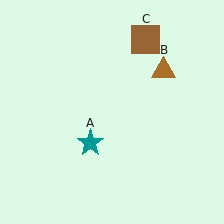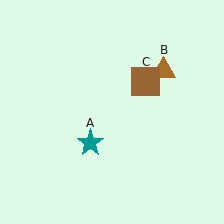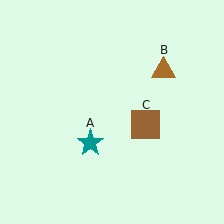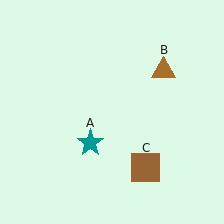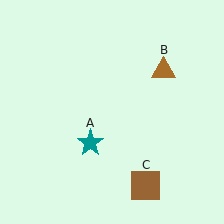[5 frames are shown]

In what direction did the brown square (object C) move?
The brown square (object C) moved down.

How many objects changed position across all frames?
1 object changed position: brown square (object C).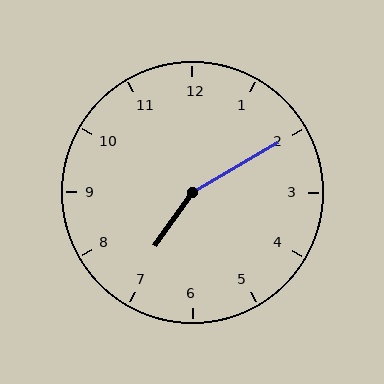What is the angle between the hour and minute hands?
Approximately 155 degrees.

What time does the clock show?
7:10.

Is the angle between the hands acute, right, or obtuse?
It is obtuse.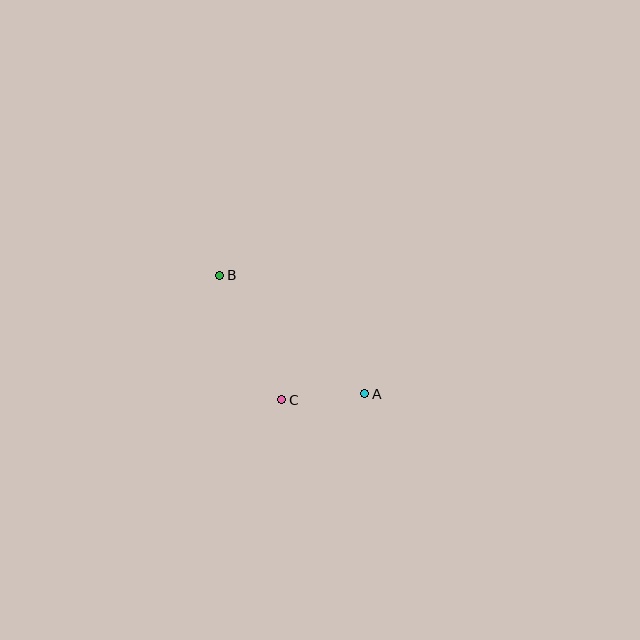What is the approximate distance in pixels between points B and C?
The distance between B and C is approximately 139 pixels.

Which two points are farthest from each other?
Points A and B are farthest from each other.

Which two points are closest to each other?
Points A and C are closest to each other.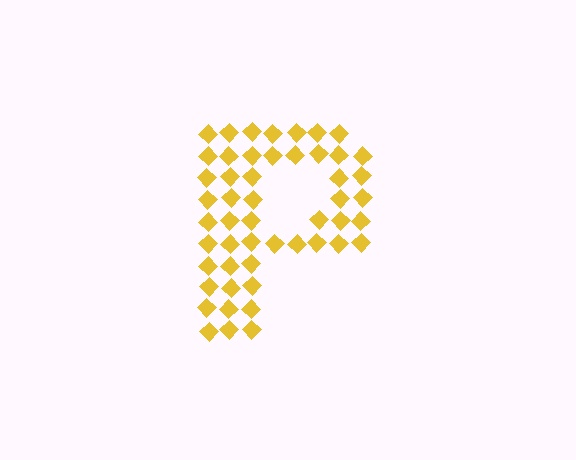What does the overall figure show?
The overall figure shows the letter P.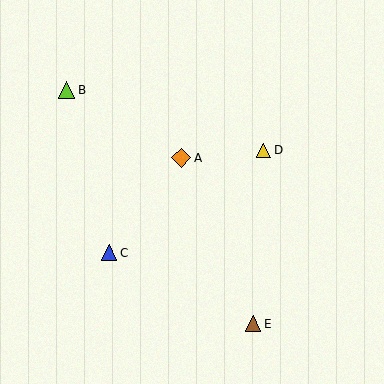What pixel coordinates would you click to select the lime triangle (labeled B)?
Click at (66, 90) to select the lime triangle B.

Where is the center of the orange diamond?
The center of the orange diamond is at (181, 158).